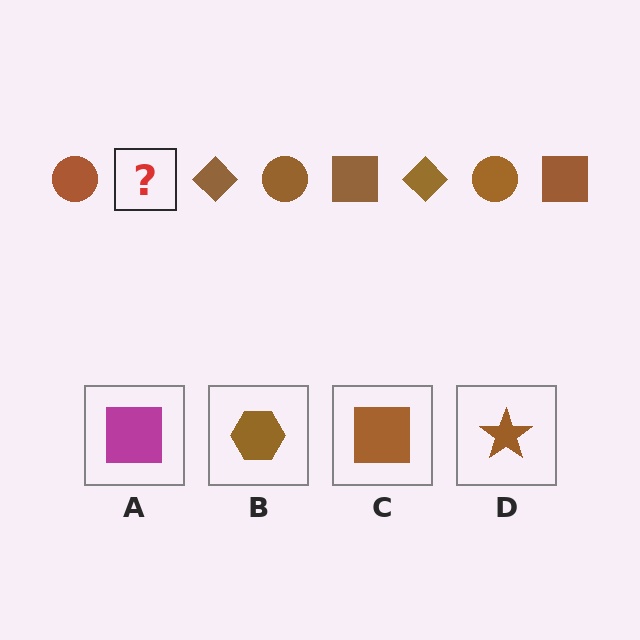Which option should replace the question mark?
Option C.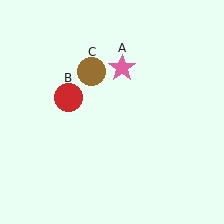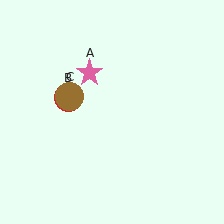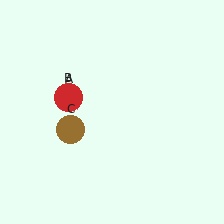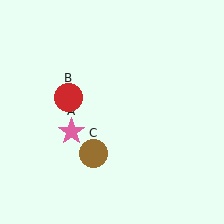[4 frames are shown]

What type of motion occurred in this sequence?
The pink star (object A), brown circle (object C) rotated counterclockwise around the center of the scene.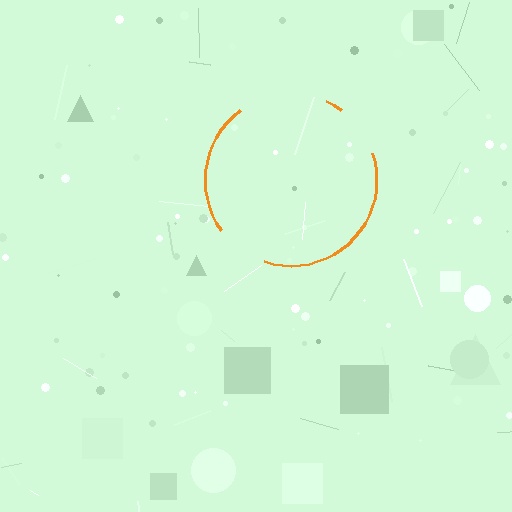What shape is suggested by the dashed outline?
The dashed outline suggests a circle.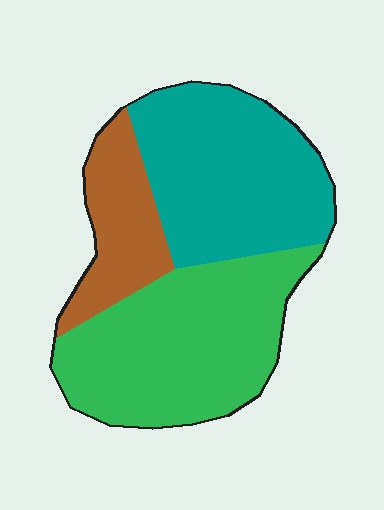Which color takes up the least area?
Brown, at roughly 20%.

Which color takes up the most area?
Green, at roughly 45%.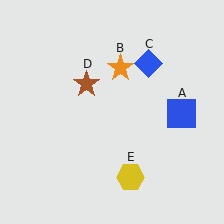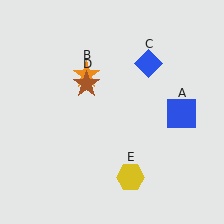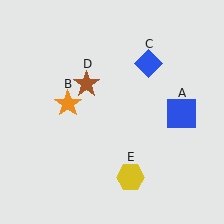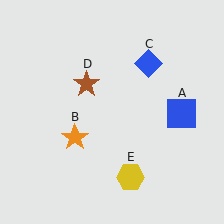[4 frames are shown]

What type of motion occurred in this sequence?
The orange star (object B) rotated counterclockwise around the center of the scene.